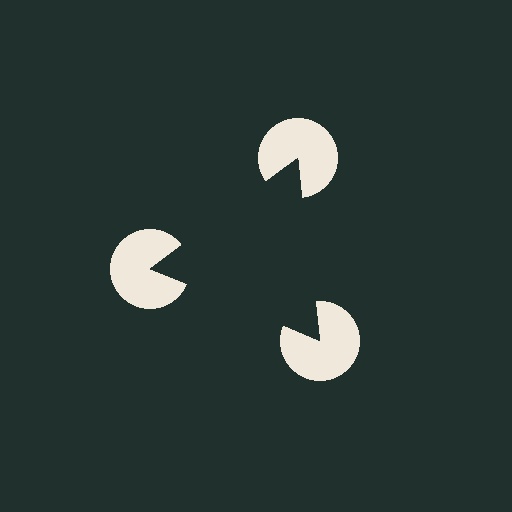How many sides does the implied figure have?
3 sides.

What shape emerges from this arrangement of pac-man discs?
An illusory triangle — its edges are inferred from the aligned wedge cuts in the pac-man discs, not physically drawn.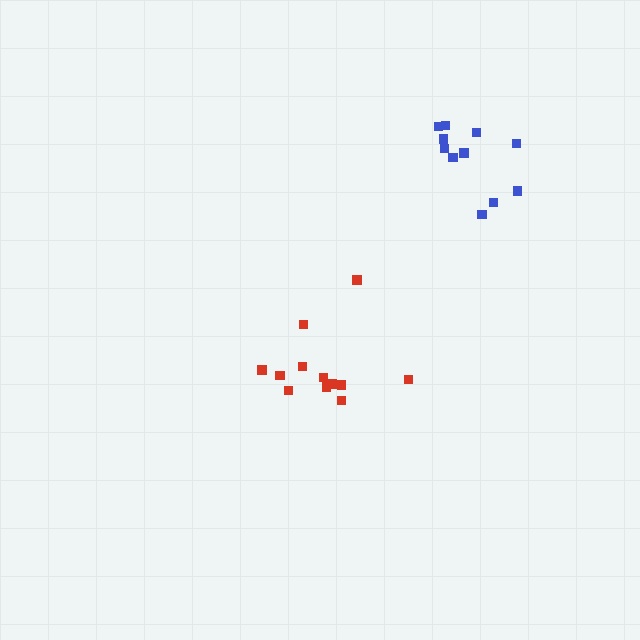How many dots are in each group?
Group 1: 12 dots, Group 2: 11 dots (23 total).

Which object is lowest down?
The red cluster is bottommost.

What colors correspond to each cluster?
The clusters are colored: red, blue.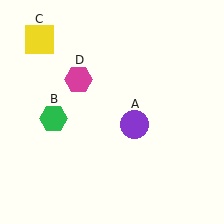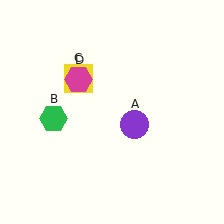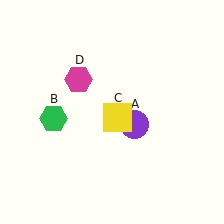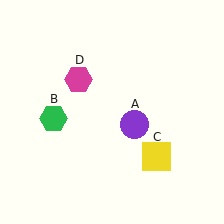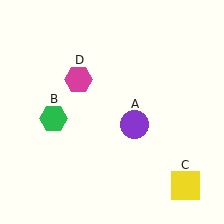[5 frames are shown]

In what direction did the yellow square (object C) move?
The yellow square (object C) moved down and to the right.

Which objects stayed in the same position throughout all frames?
Purple circle (object A) and green hexagon (object B) and magenta hexagon (object D) remained stationary.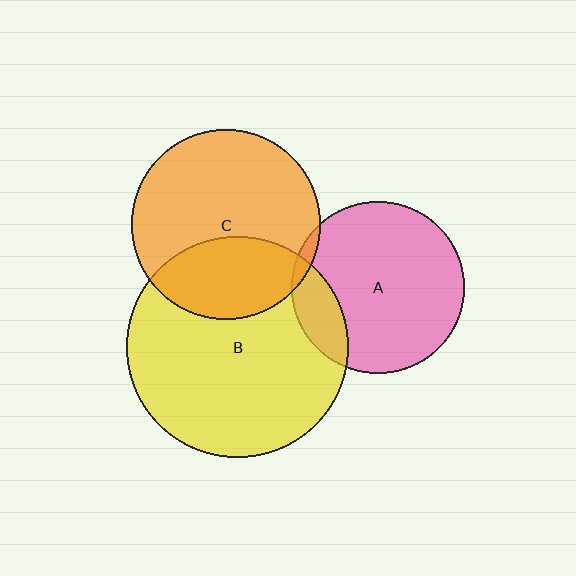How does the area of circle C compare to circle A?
Approximately 1.2 times.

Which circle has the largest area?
Circle B (yellow).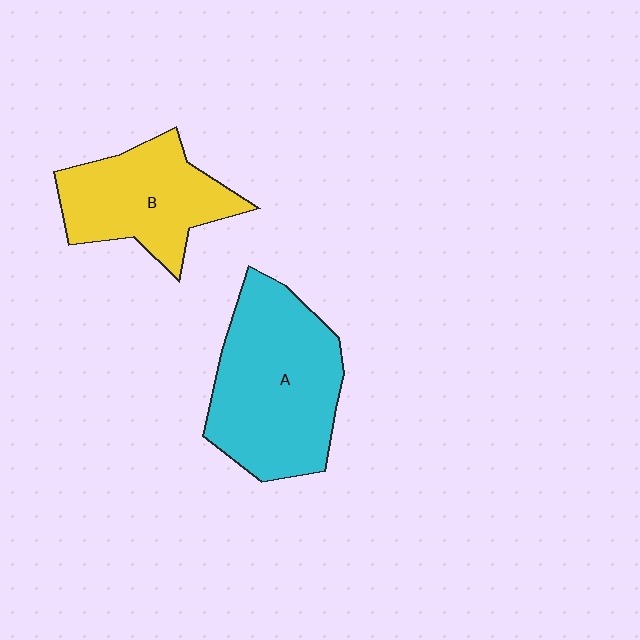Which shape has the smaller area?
Shape B (yellow).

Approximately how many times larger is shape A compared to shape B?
Approximately 1.4 times.